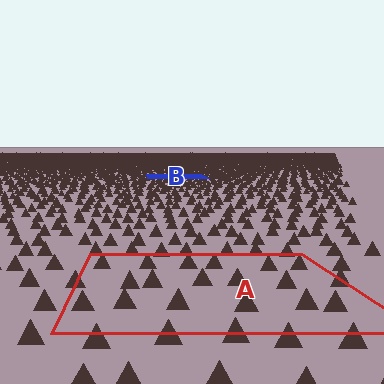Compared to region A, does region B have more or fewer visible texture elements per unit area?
Region B has more texture elements per unit area — they are packed more densely because it is farther away.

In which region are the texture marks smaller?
The texture marks are smaller in region B, because it is farther away.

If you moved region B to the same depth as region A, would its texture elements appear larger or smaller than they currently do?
They would appear larger. At a closer depth, the same texture elements are projected at a bigger on-screen size.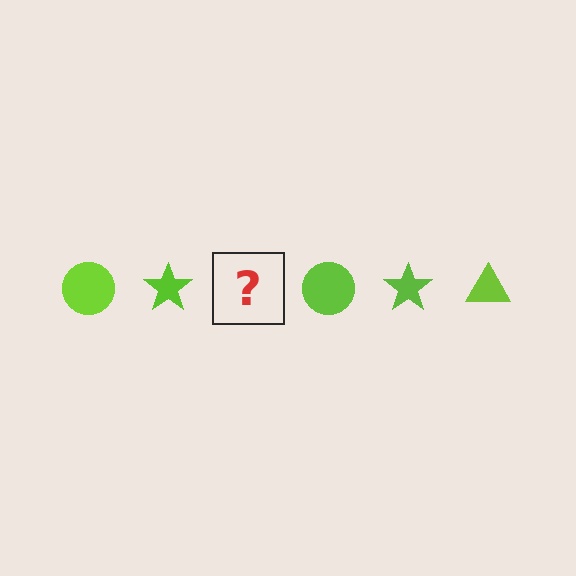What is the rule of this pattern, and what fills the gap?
The rule is that the pattern cycles through circle, star, triangle shapes in lime. The gap should be filled with a lime triangle.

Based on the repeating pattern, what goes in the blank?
The blank should be a lime triangle.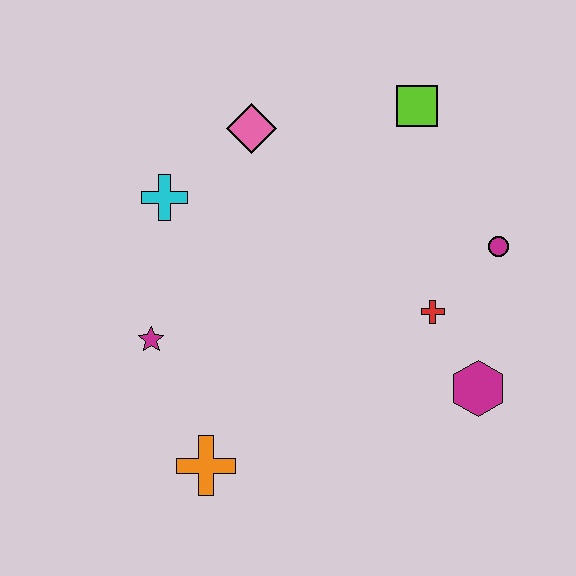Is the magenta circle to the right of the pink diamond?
Yes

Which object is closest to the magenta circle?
The red cross is closest to the magenta circle.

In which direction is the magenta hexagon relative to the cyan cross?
The magenta hexagon is to the right of the cyan cross.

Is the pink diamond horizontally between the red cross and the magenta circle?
No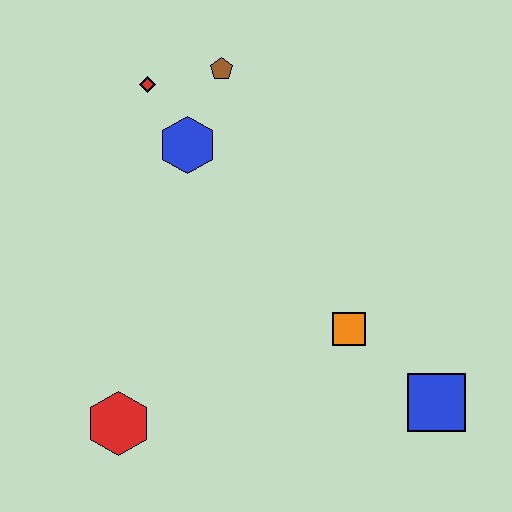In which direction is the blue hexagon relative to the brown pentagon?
The blue hexagon is below the brown pentagon.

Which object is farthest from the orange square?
The red diamond is farthest from the orange square.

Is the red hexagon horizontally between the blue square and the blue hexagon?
No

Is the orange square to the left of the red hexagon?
No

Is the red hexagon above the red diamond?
No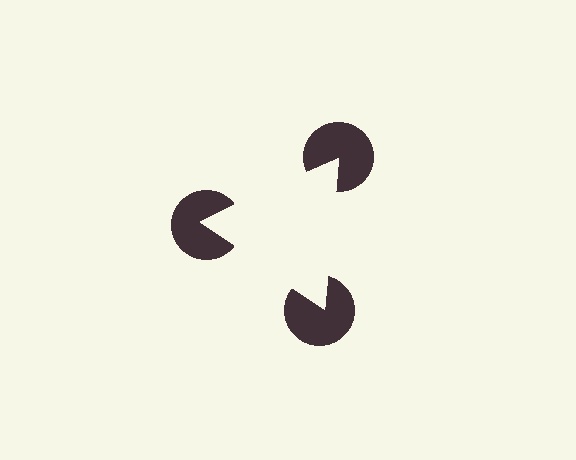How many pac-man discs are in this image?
There are 3 — one at each vertex of the illusory triangle.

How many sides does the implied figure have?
3 sides.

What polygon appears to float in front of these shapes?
An illusory triangle — its edges are inferred from the aligned wedge cuts in the pac-man discs, not physically drawn.